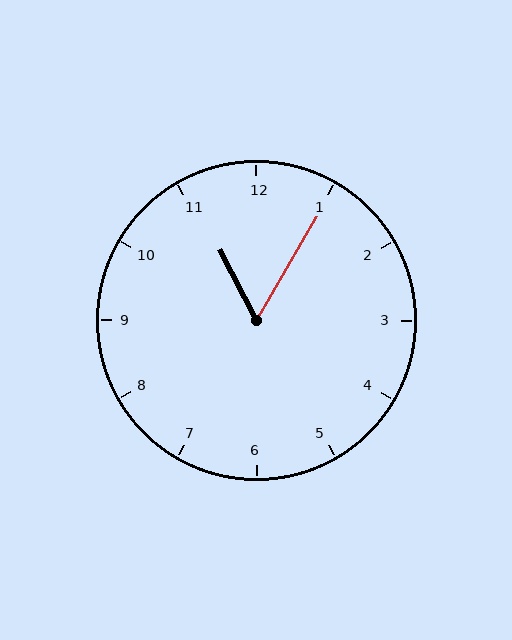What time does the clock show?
11:05.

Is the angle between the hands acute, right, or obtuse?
It is acute.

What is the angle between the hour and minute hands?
Approximately 58 degrees.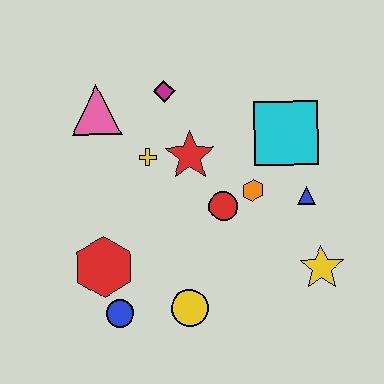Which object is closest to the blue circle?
The red hexagon is closest to the blue circle.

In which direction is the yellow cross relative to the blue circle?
The yellow cross is above the blue circle.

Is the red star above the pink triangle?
No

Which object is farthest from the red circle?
The pink triangle is farthest from the red circle.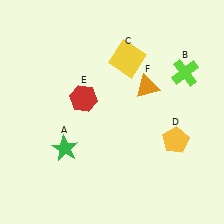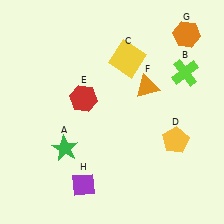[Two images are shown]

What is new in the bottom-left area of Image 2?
A purple diamond (H) was added in the bottom-left area of Image 2.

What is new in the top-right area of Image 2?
An orange hexagon (G) was added in the top-right area of Image 2.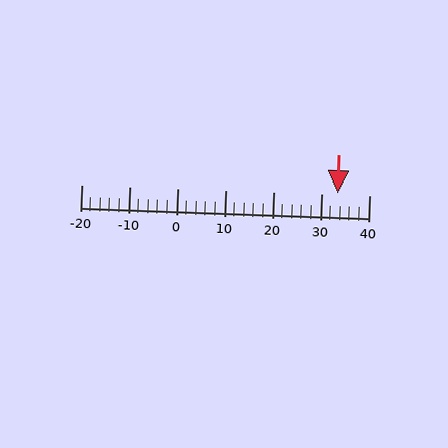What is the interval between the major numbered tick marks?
The major tick marks are spaced 10 units apart.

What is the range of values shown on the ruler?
The ruler shows values from -20 to 40.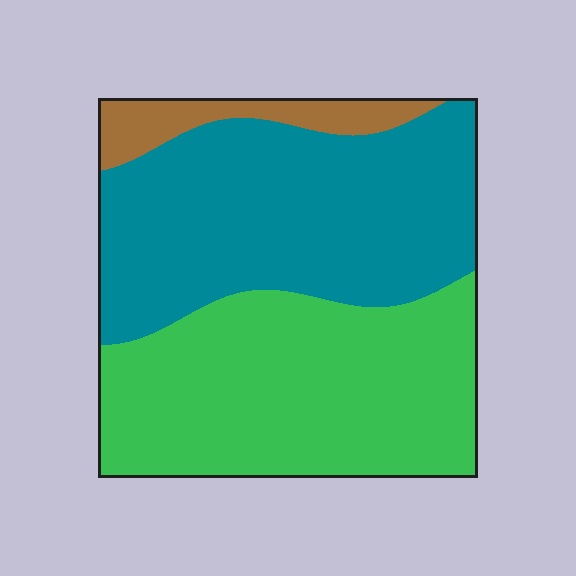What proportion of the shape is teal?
Teal takes up about one half (1/2) of the shape.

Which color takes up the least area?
Brown, at roughly 10%.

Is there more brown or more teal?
Teal.